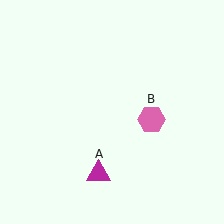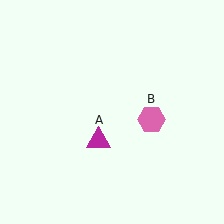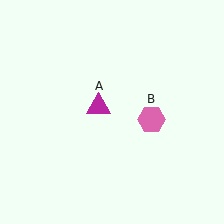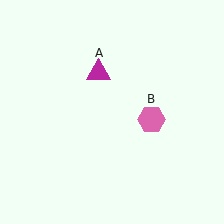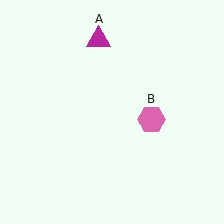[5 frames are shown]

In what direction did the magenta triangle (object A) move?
The magenta triangle (object A) moved up.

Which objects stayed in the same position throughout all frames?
Pink hexagon (object B) remained stationary.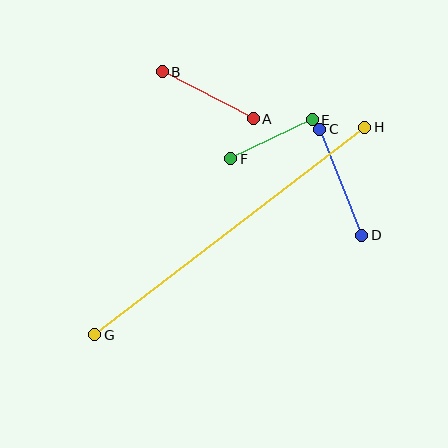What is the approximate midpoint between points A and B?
The midpoint is at approximately (208, 95) pixels.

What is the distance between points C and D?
The distance is approximately 114 pixels.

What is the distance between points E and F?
The distance is approximately 90 pixels.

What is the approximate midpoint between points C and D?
The midpoint is at approximately (341, 182) pixels.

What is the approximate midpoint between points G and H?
The midpoint is at approximately (230, 231) pixels.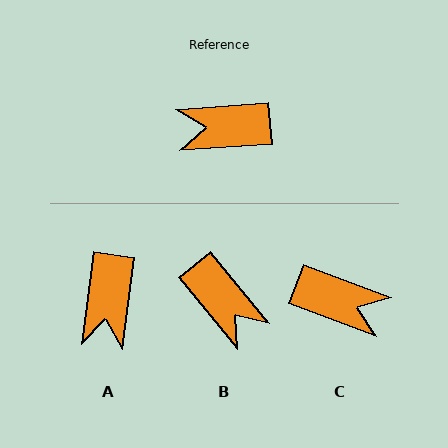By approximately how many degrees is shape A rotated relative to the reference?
Approximately 78 degrees counter-clockwise.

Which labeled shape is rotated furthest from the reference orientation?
C, about 155 degrees away.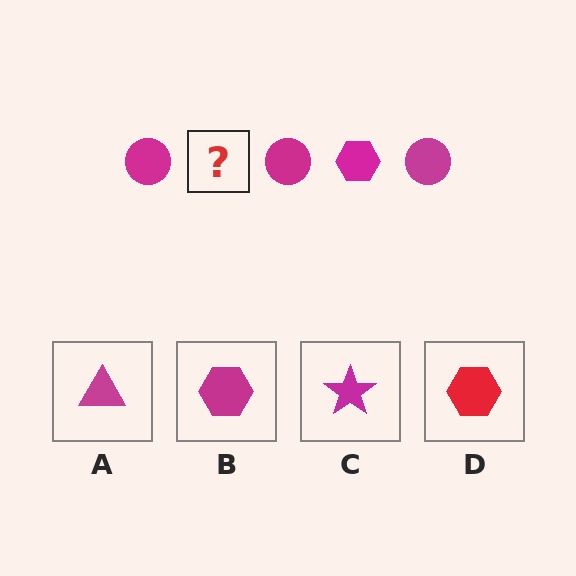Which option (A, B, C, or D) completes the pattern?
B.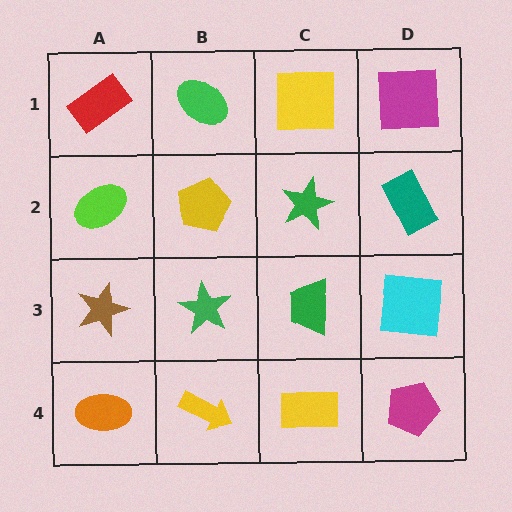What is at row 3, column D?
A cyan square.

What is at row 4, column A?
An orange ellipse.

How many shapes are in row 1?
4 shapes.